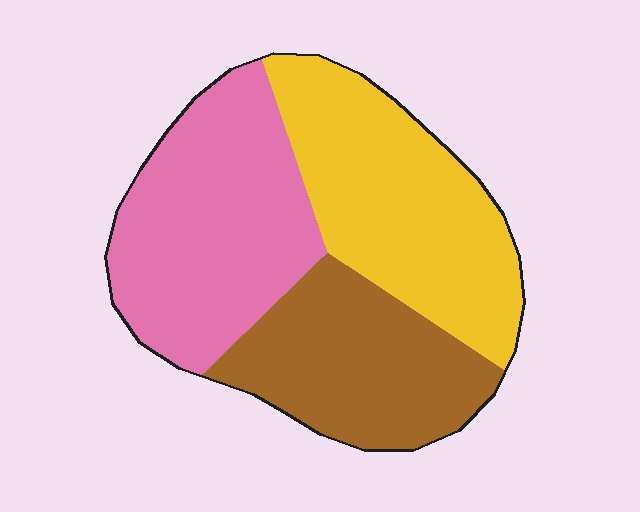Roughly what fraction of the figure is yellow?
Yellow covers 35% of the figure.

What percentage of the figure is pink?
Pink takes up about three eighths (3/8) of the figure.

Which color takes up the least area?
Brown, at roughly 30%.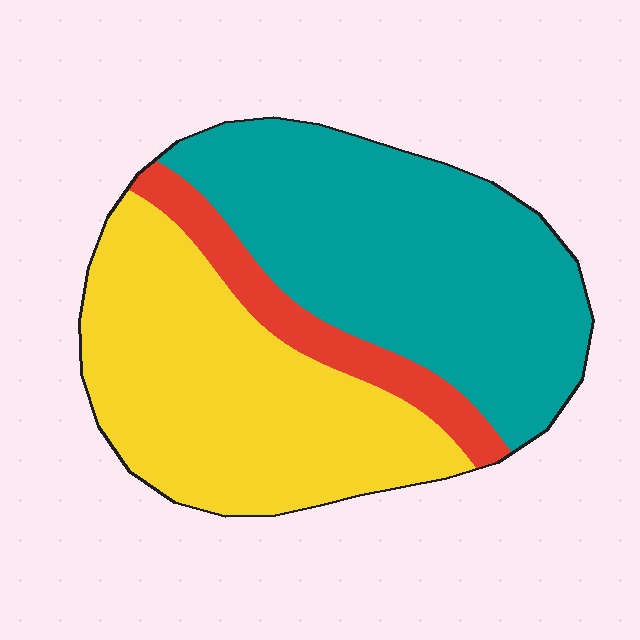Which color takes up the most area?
Teal, at roughly 45%.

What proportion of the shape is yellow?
Yellow takes up about two fifths (2/5) of the shape.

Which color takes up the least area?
Red, at roughly 10%.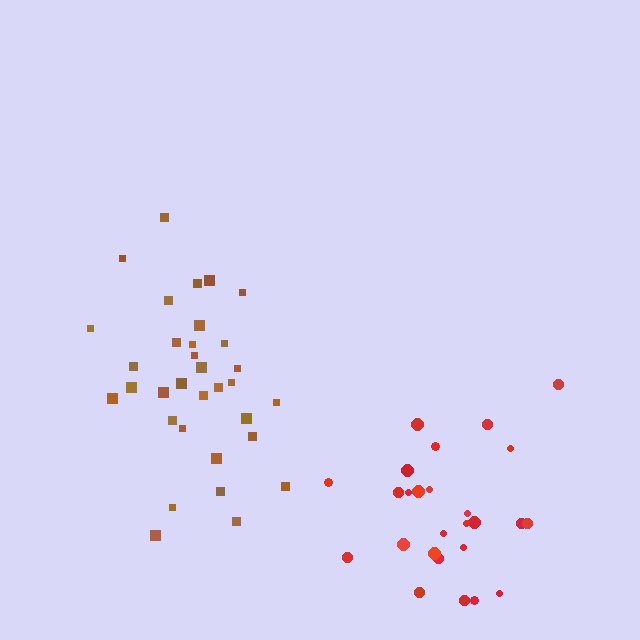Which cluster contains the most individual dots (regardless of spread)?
Brown (33).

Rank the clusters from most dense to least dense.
brown, red.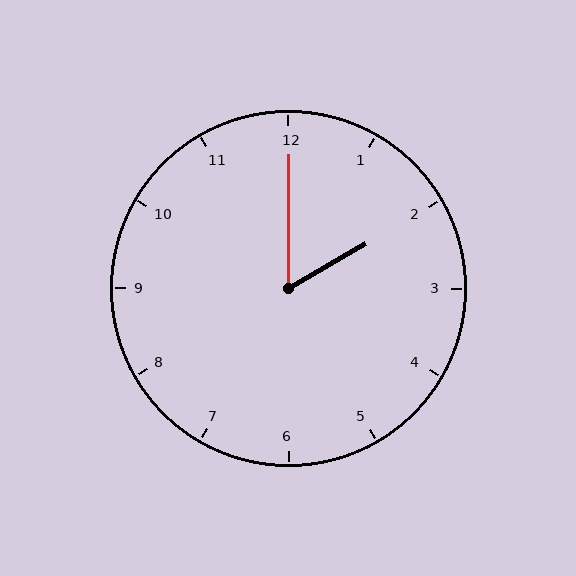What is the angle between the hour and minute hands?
Approximately 60 degrees.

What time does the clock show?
2:00.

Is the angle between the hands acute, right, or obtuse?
It is acute.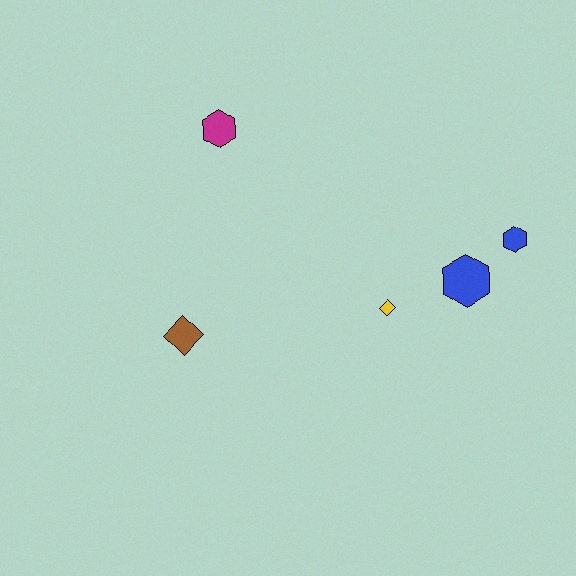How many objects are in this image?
There are 5 objects.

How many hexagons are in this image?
There are 3 hexagons.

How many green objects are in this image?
There are no green objects.